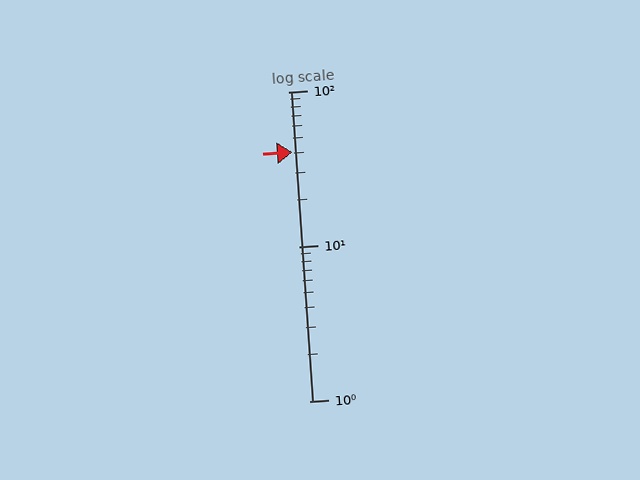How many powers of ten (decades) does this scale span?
The scale spans 2 decades, from 1 to 100.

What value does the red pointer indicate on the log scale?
The pointer indicates approximately 41.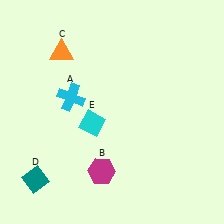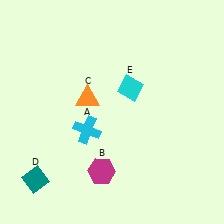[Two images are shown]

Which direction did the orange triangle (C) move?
The orange triangle (C) moved down.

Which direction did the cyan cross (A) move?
The cyan cross (A) moved down.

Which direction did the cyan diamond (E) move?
The cyan diamond (E) moved right.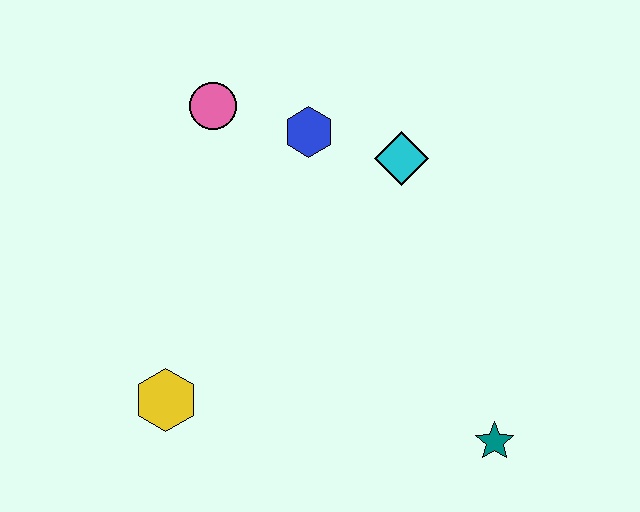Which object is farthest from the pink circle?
The teal star is farthest from the pink circle.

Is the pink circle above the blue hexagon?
Yes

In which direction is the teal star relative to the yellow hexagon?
The teal star is to the right of the yellow hexagon.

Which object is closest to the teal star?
The cyan diamond is closest to the teal star.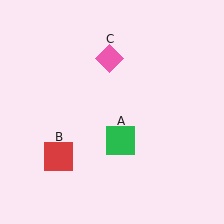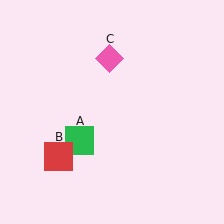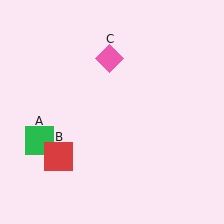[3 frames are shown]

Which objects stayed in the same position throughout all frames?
Red square (object B) and pink diamond (object C) remained stationary.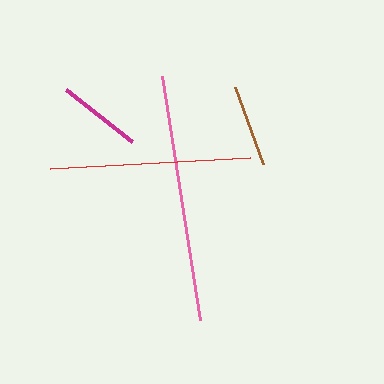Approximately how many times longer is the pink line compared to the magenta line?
The pink line is approximately 3.0 times the length of the magenta line.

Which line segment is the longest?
The pink line is the longest at approximately 246 pixels.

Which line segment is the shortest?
The brown line is the shortest at approximately 82 pixels.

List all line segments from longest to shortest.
From longest to shortest: pink, red, magenta, brown.